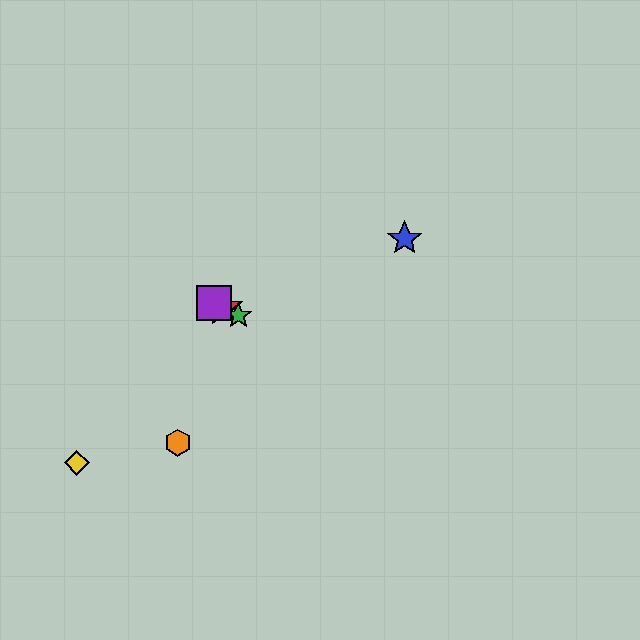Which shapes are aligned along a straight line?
The red star, the green star, the purple square are aligned along a straight line.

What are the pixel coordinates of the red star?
The red star is at (224, 308).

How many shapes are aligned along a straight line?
3 shapes (the red star, the green star, the purple square) are aligned along a straight line.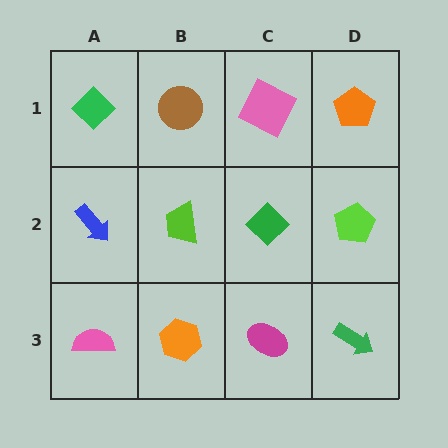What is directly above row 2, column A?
A green diamond.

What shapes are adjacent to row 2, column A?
A green diamond (row 1, column A), a pink semicircle (row 3, column A), a lime trapezoid (row 2, column B).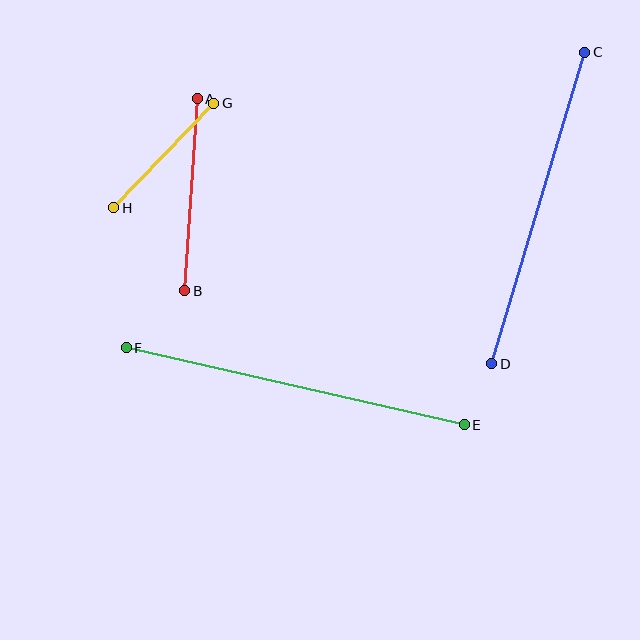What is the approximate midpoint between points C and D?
The midpoint is at approximately (538, 208) pixels.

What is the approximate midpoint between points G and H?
The midpoint is at approximately (164, 156) pixels.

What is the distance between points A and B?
The distance is approximately 192 pixels.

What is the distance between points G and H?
The distance is approximately 145 pixels.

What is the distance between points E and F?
The distance is approximately 347 pixels.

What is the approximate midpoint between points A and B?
The midpoint is at approximately (191, 195) pixels.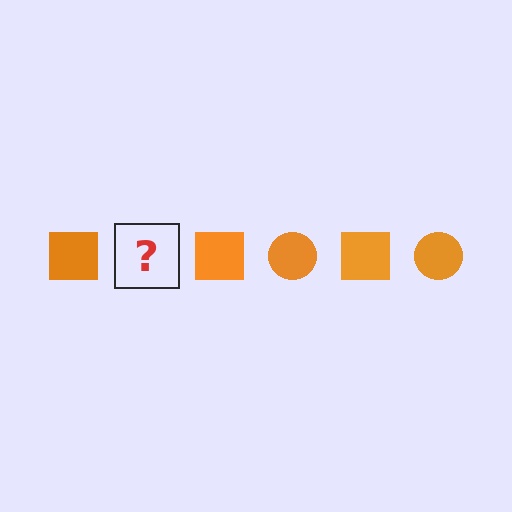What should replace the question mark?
The question mark should be replaced with an orange circle.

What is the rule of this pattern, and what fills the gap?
The rule is that the pattern cycles through square, circle shapes in orange. The gap should be filled with an orange circle.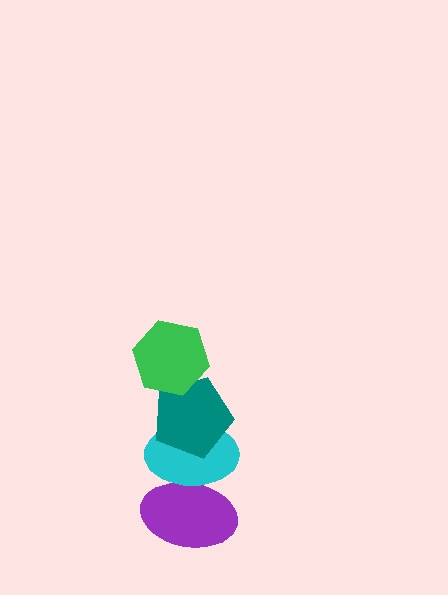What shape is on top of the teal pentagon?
The green hexagon is on top of the teal pentagon.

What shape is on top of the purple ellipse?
The cyan ellipse is on top of the purple ellipse.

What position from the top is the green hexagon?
The green hexagon is 1st from the top.